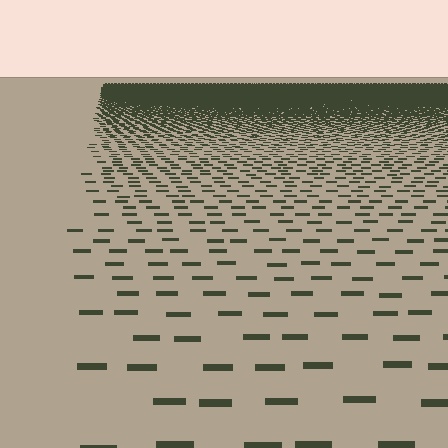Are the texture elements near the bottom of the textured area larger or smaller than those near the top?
Larger. Near the bottom, elements are closer to the viewer and appear at a bigger on-screen size.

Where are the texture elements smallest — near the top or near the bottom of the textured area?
Near the top.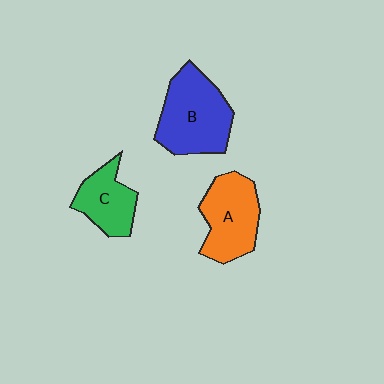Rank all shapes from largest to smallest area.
From largest to smallest: B (blue), A (orange), C (green).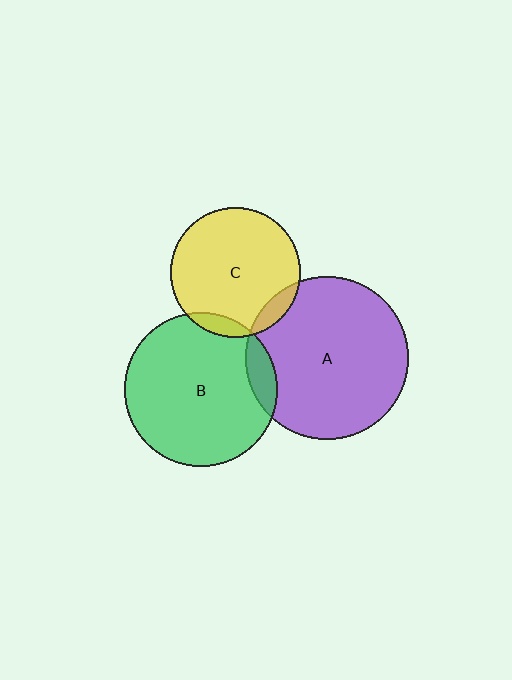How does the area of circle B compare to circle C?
Approximately 1.4 times.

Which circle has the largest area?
Circle A (purple).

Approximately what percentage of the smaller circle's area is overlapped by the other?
Approximately 10%.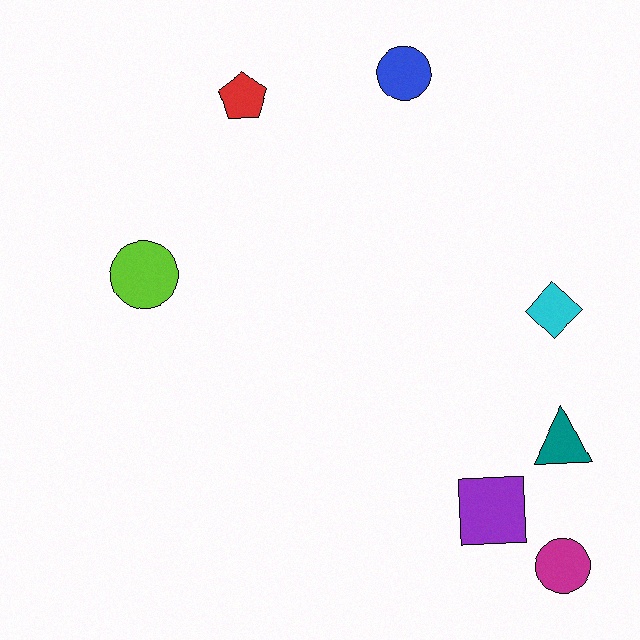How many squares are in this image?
There is 1 square.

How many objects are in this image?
There are 7 objects.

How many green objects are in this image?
There are no green objects.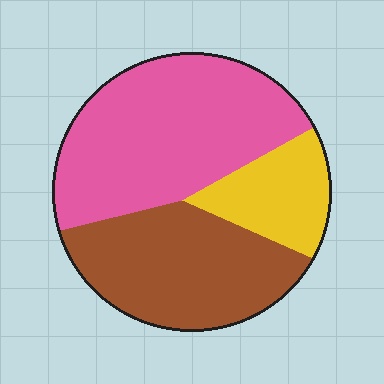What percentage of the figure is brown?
Brown covers roughly 35% of the figure.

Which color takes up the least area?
Yellow, at roughly 15%.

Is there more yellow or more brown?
Brown.